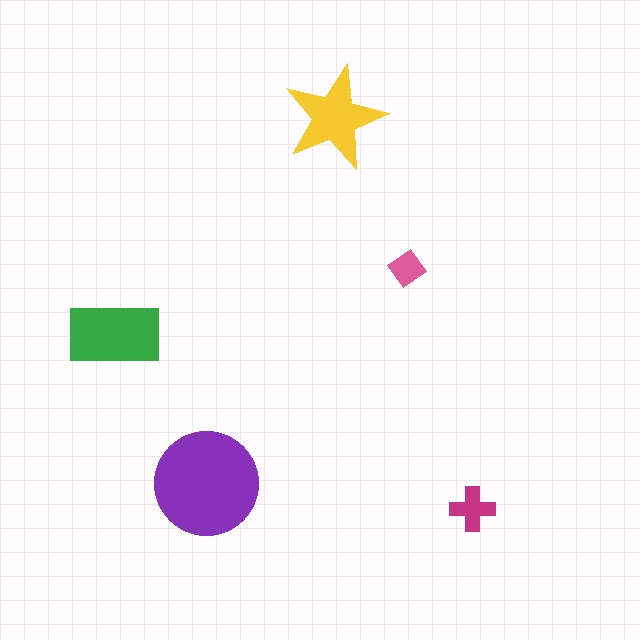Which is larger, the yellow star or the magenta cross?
The yellow star.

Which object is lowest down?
The magenta cross is bottommost.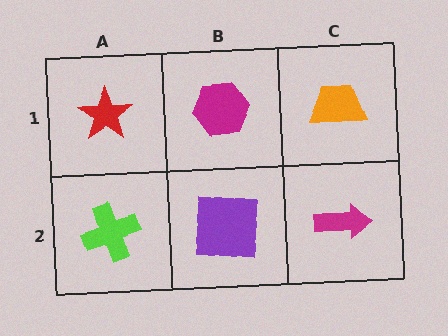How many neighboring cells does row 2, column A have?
2.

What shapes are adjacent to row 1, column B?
A purple square (row 2, column B), a red star (row 1, column A), an orange trapezoid (row 1, column C).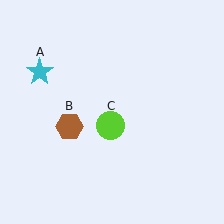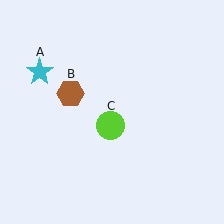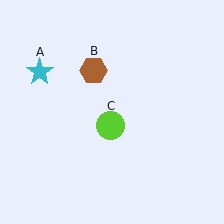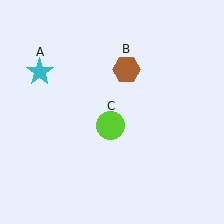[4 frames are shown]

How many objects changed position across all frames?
1 object changed position: brown hexagon (object B).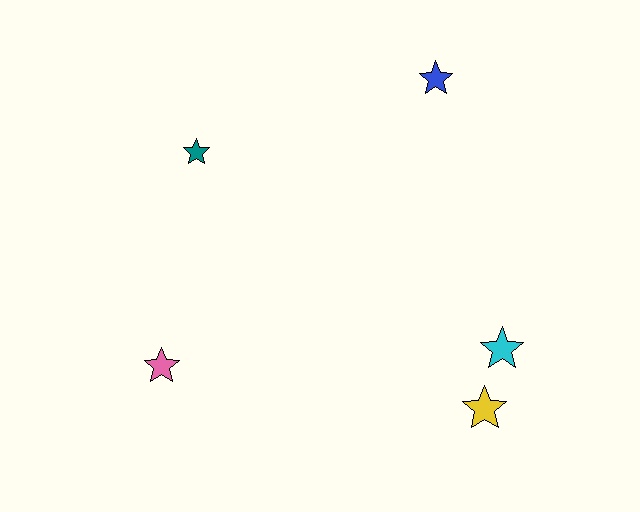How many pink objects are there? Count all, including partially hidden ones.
There is 1 pink object.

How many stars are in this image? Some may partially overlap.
There are 5 stars.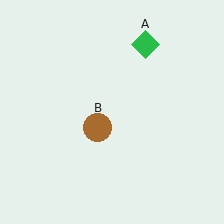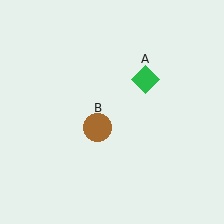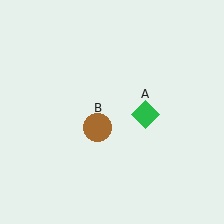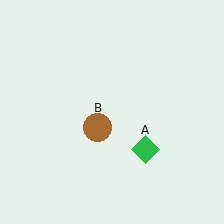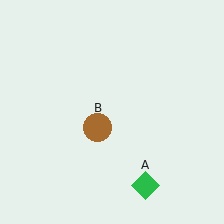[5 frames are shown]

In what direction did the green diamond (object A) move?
The green diamond (object A) moved down.